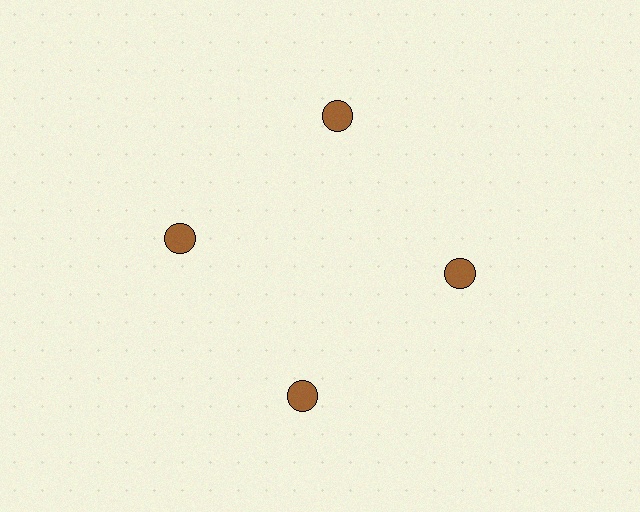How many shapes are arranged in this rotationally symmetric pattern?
There are 4 shapes, arranged in 4 groups of 1.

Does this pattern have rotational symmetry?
Yes, this pattern has 4-fold rotational symmetry. It looks the same after rotating 90 degrees around the center.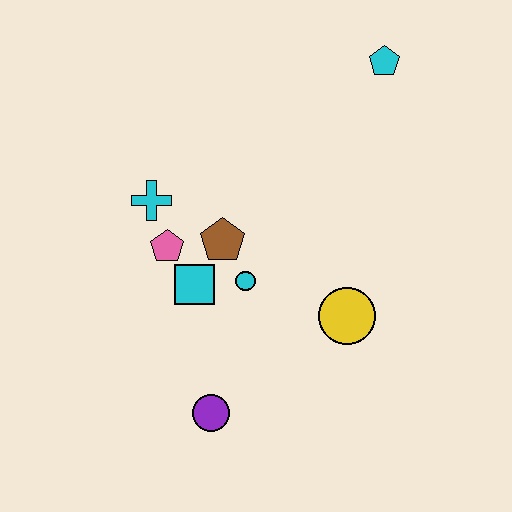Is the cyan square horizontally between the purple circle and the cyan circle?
No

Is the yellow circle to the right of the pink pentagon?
Yes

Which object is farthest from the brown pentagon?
The cyan pentagon is farthest from the brown pentagon.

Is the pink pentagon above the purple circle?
Yes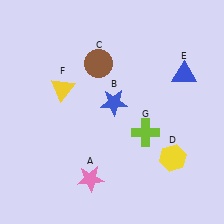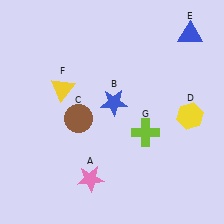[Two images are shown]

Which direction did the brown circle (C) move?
The brown circle (C) moved down.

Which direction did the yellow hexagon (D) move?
The yellow hexagon (D) moved up.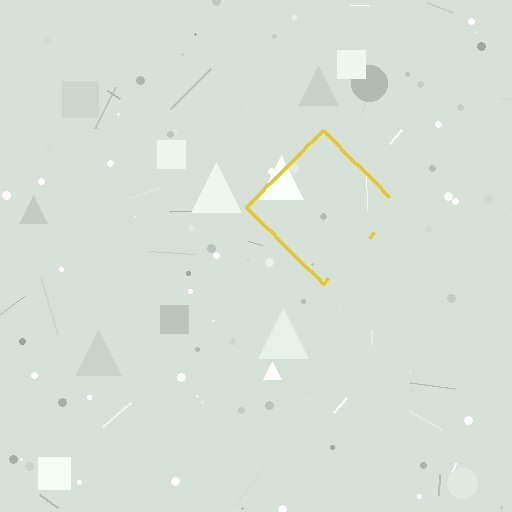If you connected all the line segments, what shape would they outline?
They would outline a diamond.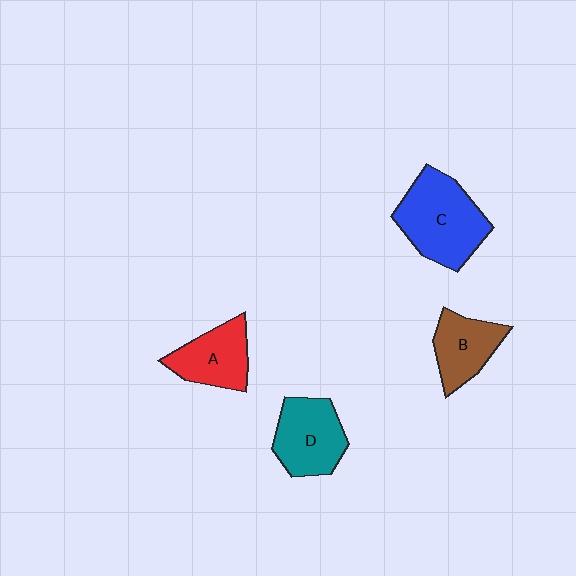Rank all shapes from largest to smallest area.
From largest to smallest: C (blue), D (teal), A (red), B (brown).